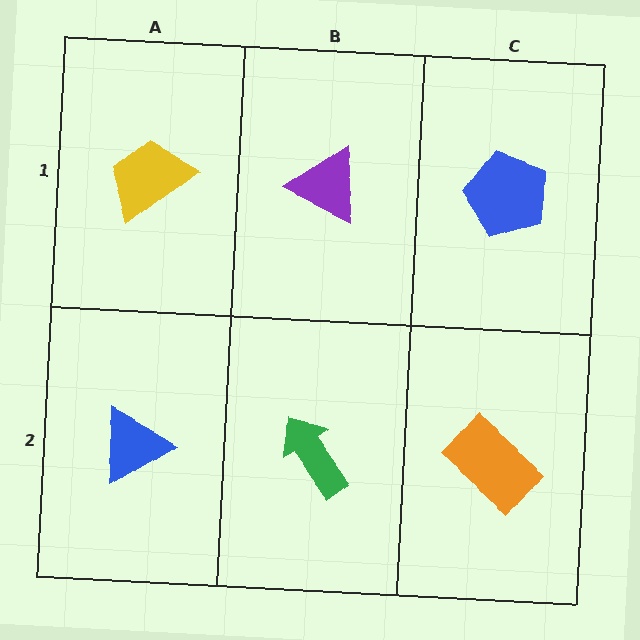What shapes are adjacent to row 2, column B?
A purple triangle (row 1, column B), a blue triangle (row 2, column A), an orange rectangle (row 2, column C).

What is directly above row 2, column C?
A blue pentagon.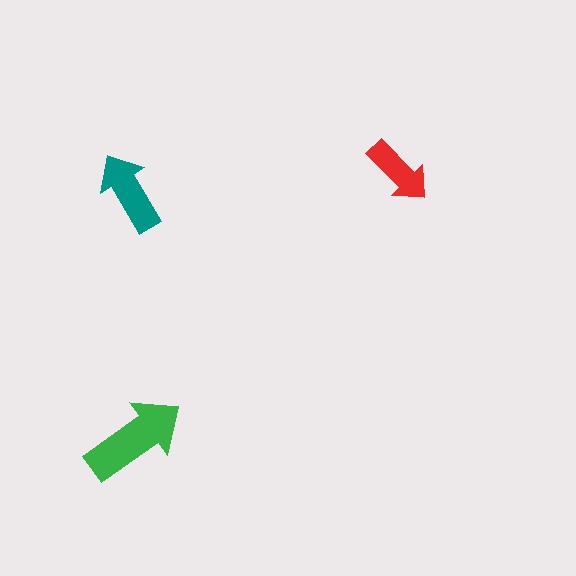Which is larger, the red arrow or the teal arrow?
The teal one.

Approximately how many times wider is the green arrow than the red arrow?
About 1.5 times wider.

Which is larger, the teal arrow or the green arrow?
The green one.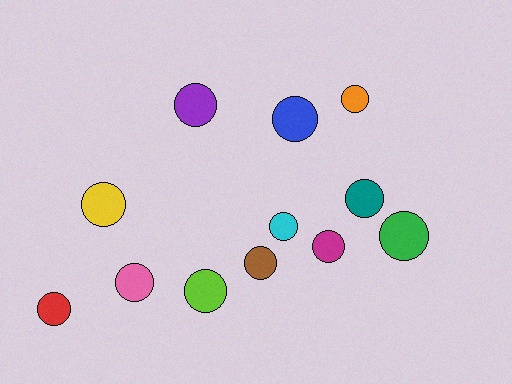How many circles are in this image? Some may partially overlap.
There are 12 circles.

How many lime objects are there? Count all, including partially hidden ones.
There is 1 lime object.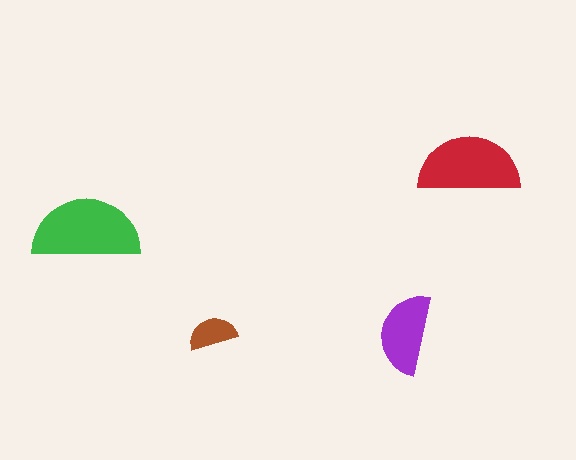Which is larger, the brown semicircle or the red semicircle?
The red one.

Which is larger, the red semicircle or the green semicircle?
The green one.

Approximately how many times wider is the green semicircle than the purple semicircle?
About 1.5 times wider.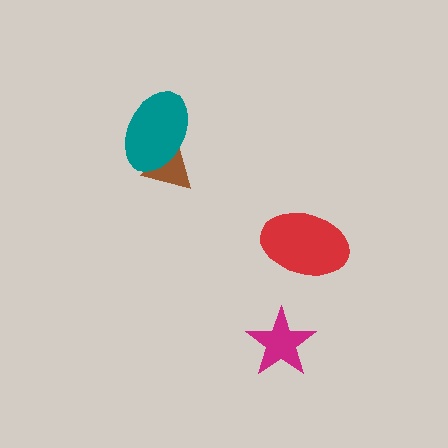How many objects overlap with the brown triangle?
1 object overlaps with the brown triangle.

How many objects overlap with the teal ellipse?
1 object overlaps with the teal ellipse.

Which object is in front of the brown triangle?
The teal ellipse is in front of the brown triangle.